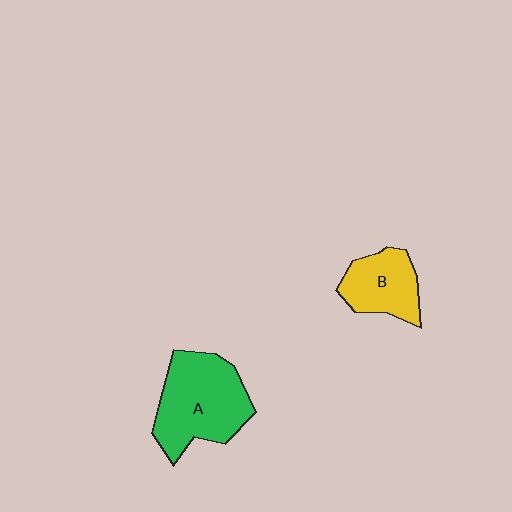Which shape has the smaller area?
Shape B (yellow).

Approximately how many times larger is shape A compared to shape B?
Approximately 1.7 times.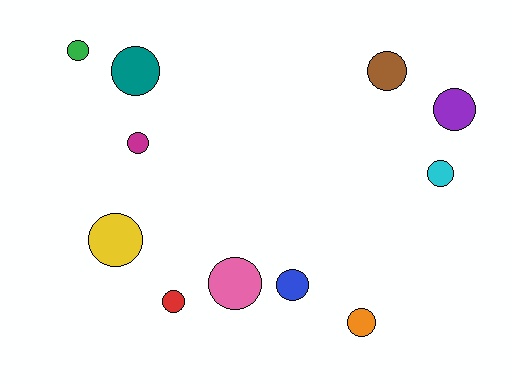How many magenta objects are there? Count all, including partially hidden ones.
There is 1 magenta object.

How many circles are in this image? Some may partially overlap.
There are 11 circles.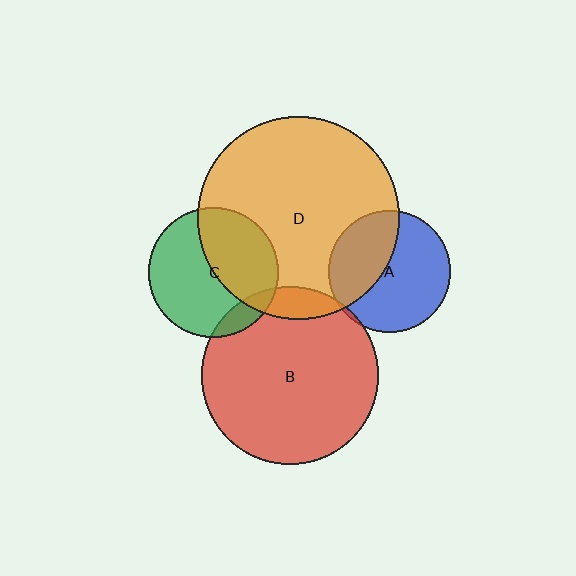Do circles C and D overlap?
Yes.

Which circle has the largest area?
Circle D (orange).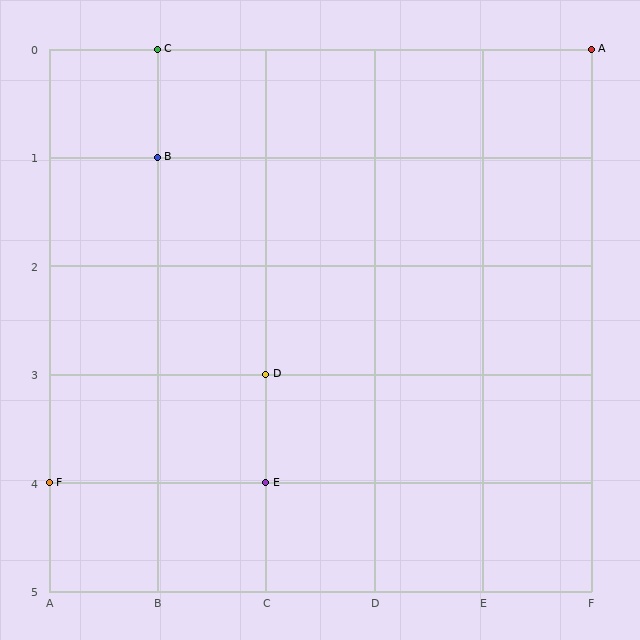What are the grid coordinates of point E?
Point E is at grid coordinates (C, 4).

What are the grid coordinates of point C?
Point C is at grid coordinates (B, 0).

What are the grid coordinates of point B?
Point B is at grid coordinates (B, 1).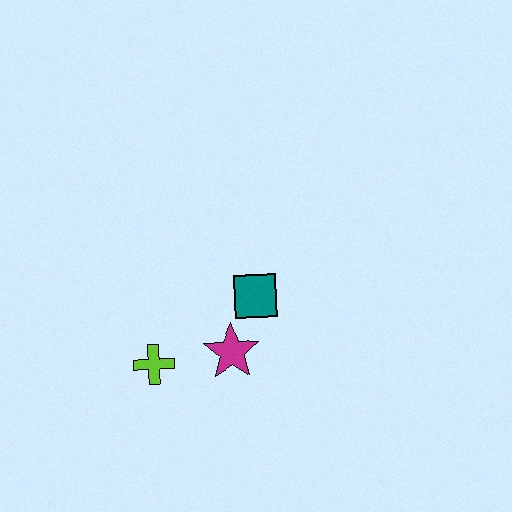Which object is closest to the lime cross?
The magenta star is closest to the lime cross.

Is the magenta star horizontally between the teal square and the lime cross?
Yes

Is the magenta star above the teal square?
No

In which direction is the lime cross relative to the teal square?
The lime cross is to the left of the teal square.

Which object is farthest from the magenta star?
The lime cross is farthest from the magenta star.